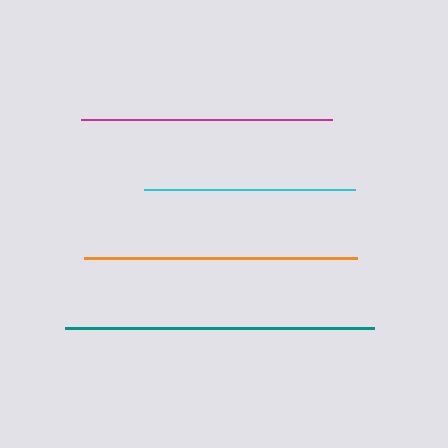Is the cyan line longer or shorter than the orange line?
The orange line is longer than the cyan line.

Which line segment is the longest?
The teal line is the longest at approximately 309 pixels.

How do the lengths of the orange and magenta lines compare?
The orange and magenta lines are approximately the same length.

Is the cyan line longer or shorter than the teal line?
The teal line is longer than the cyan line.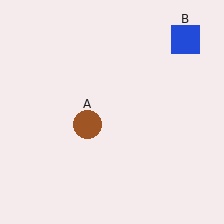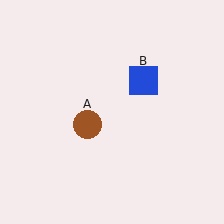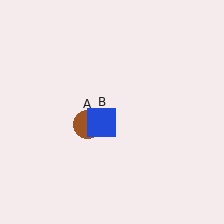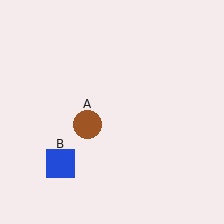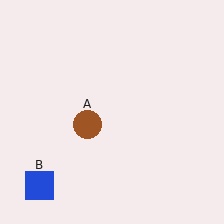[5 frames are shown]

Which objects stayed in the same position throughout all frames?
Brown circle (object A) remained stationary.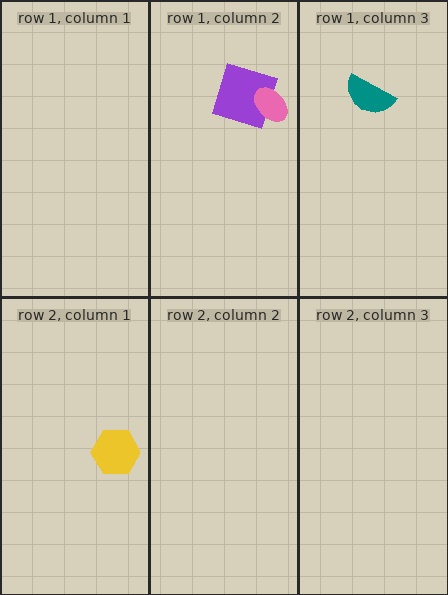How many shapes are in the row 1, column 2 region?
2.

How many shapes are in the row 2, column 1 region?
1.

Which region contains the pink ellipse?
The row 1, column 2 region.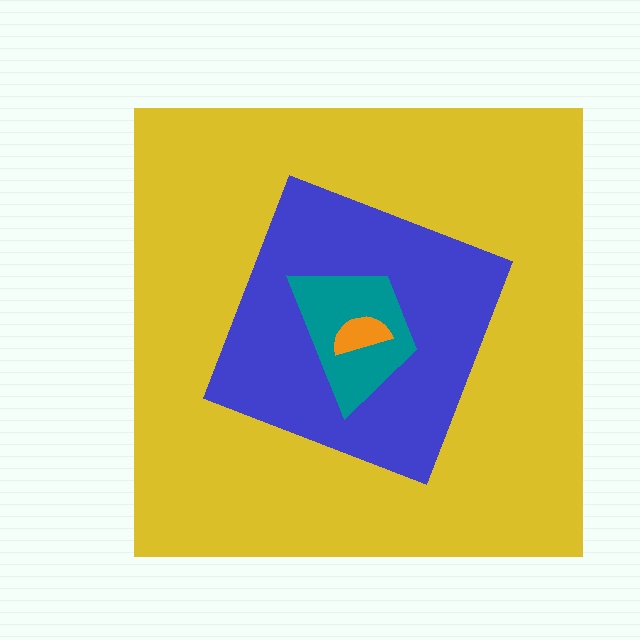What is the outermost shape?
The yellow square.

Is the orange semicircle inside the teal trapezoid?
Yes.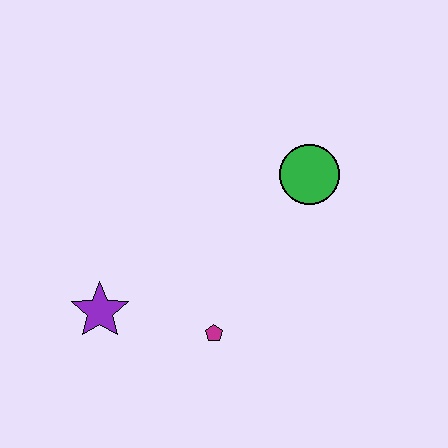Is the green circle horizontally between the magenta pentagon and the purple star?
No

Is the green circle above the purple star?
Yes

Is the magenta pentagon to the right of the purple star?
Yes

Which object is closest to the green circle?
The magenta pentagon is closest to the green circle.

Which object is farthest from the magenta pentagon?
The green circle is farthest from the magenta pentagon.